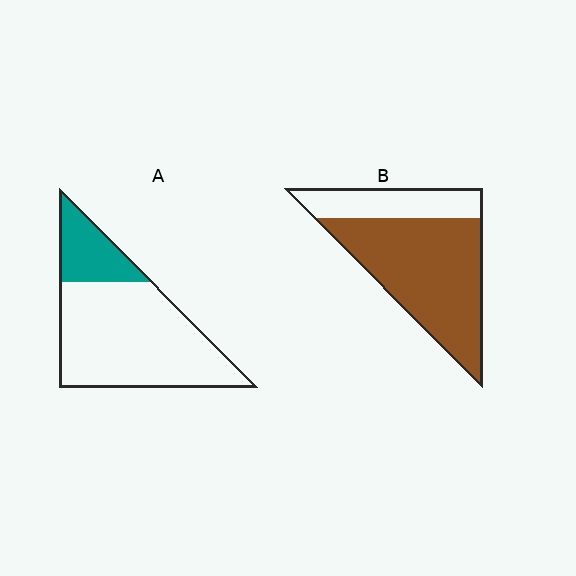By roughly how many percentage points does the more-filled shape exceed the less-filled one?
By roughly 50 percentage points (B over A).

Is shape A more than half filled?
No.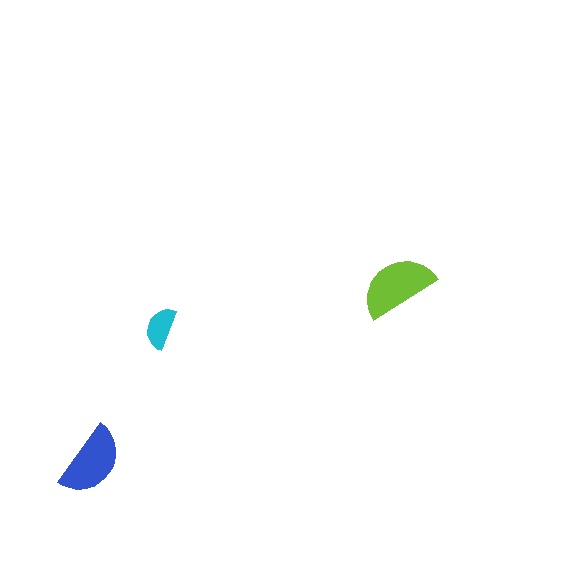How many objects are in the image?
There are 3 objects in the image.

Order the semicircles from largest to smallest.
the lime one, the blue one, the cyan one.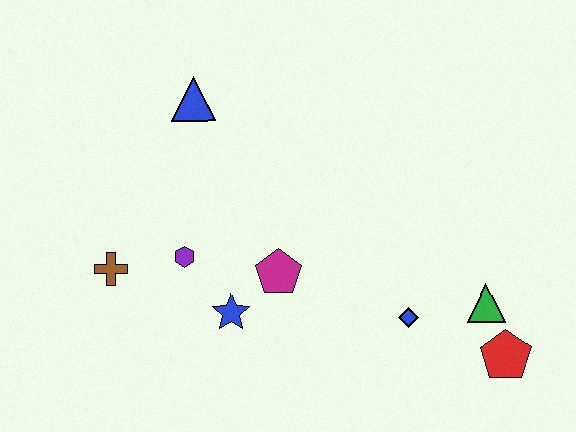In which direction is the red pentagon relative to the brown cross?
The red pentagon is to the right of the brown cross.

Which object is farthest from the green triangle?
The brown cross is farthest from the green triangle.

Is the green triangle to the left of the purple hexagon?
No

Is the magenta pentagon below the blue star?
No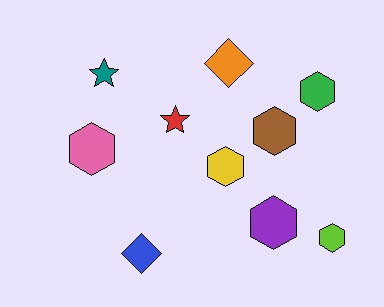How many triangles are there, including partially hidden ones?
There are no triangles.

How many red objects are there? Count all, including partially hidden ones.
There is 1 red object.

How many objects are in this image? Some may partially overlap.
There are 10 objects.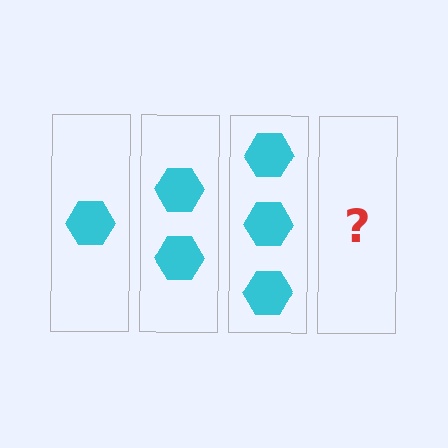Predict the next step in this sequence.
The next step is 4 hexagons.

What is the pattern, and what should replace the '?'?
The pattern is that each step adds one more hexagon. The '?' should be 4 hexagons.